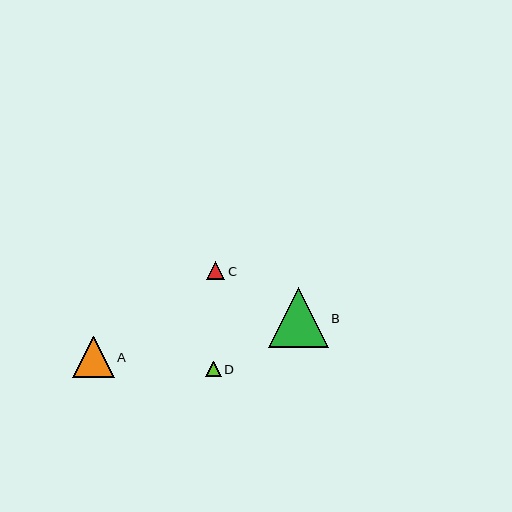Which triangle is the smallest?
Triangle D is the smallest with a size of approximately 15 pixels.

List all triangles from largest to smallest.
From largest to smallest: B, A, C, D.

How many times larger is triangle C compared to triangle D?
Triangle C is approximately 1.2 times the size of triangle D.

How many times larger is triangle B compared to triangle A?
Triangle B is approximately 1.4 times the size of triangle A.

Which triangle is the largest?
Triangle B is the largest with a size of approximately 60 pixels.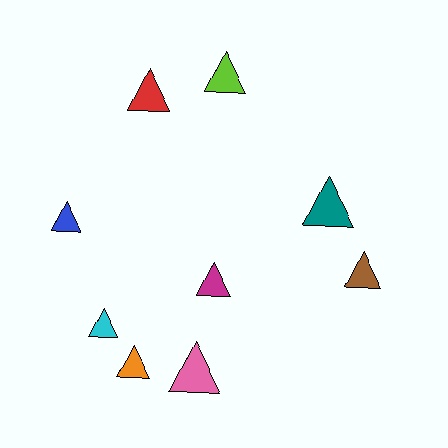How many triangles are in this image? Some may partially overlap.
There are 9 triangles.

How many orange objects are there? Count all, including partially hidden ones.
There is 1 orange object.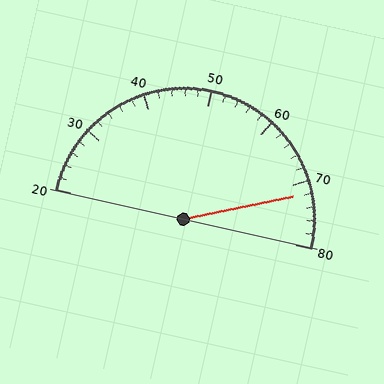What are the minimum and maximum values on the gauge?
The gauge ranges from 20 to 80.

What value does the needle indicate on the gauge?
The needle indicates approximately 72.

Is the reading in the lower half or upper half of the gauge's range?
The reading is in the upper half of the range (20 to 80).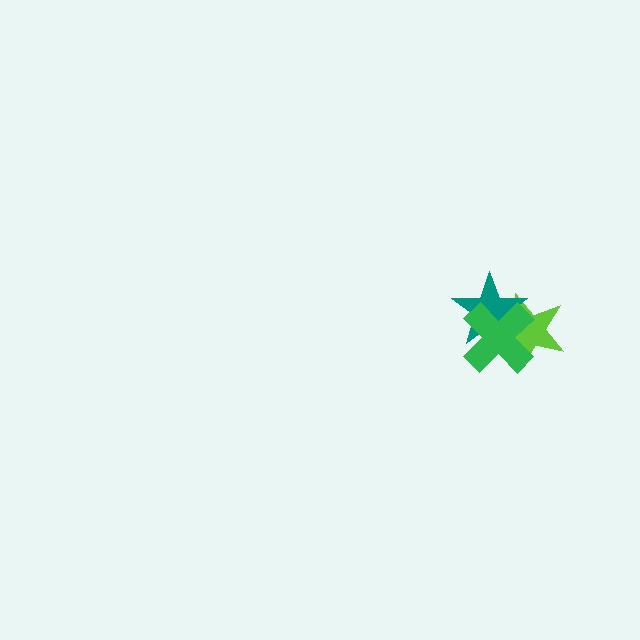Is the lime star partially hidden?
Yes, it is partially covered by another shape.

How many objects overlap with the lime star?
2 objects overlap with the lime star.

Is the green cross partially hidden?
No, no other shape covers it.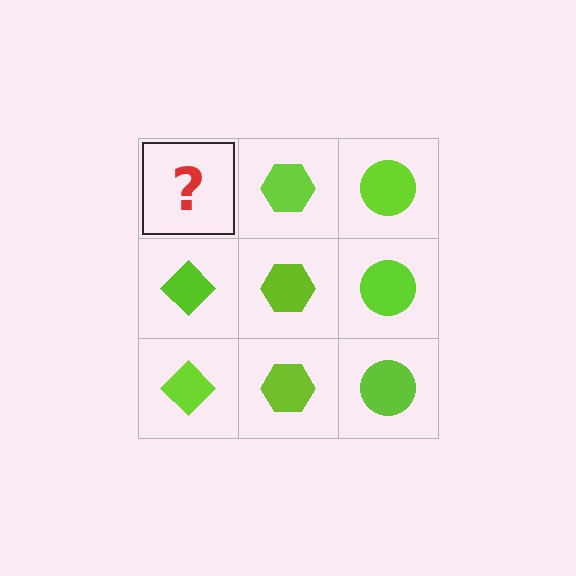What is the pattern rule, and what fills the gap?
The rule is that each column has a consistent shape. The gap should be filled with a lime diamond.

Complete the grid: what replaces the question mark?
The question mark should be replaced with a lime diamond.